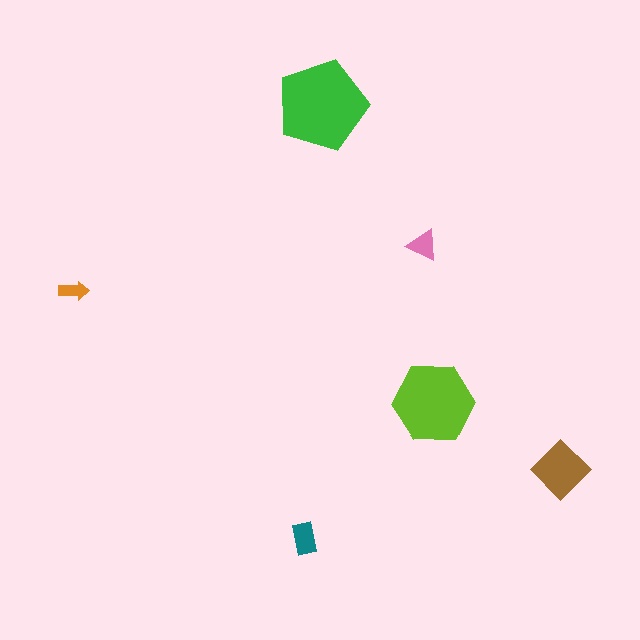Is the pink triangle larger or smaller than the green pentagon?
Smaller.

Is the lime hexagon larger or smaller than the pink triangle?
Larger.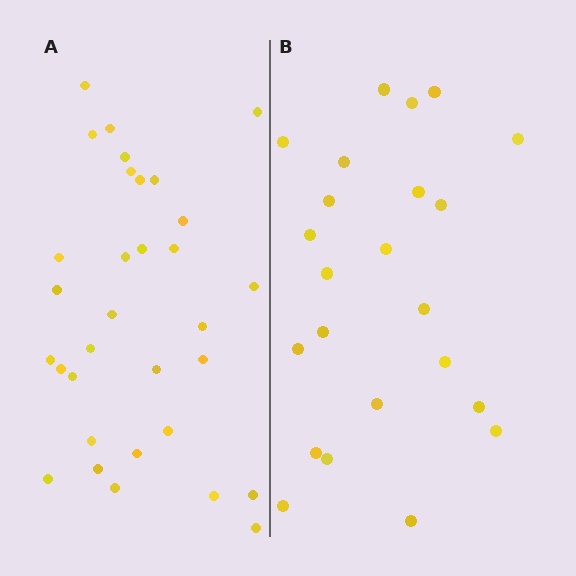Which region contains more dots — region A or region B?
Region A (the left region) has more dots.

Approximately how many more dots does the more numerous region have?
Region A has roughly 8 or so more dots than region B.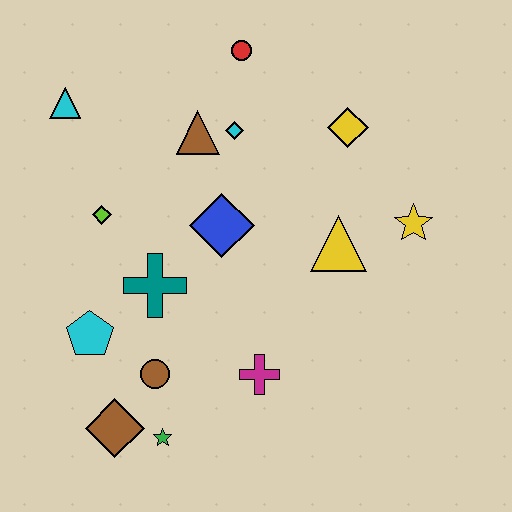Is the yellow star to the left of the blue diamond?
No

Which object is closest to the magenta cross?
The brown circle is closest to the magenta cross.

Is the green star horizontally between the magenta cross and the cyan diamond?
No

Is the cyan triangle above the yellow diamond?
Yes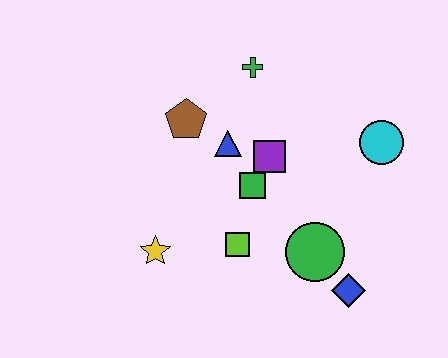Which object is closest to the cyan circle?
The purple square is closest to the cyan circle.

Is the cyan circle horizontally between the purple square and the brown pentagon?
No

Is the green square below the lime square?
No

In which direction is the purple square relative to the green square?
The purple square is above the green square.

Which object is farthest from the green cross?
The blue diamond is farthest from the green cross.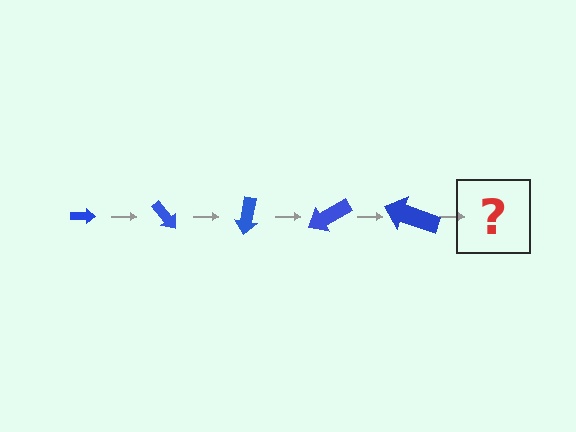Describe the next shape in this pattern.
It should be an arrow, larger than the previous one and rotated 250 degrees from the start.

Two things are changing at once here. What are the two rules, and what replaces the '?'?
The two rules are that the arrow grows larger each step and it rotates 50 degrees each step. The '?' should be an arrow, larger than the previous one and rotated 250 degrees from the start.